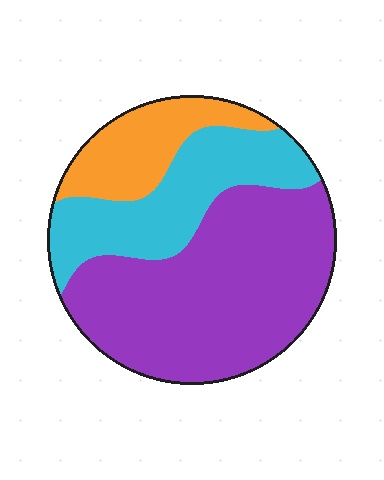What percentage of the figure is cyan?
Cyan covers 27% of the figure.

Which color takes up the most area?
Purple, at roughly 55%.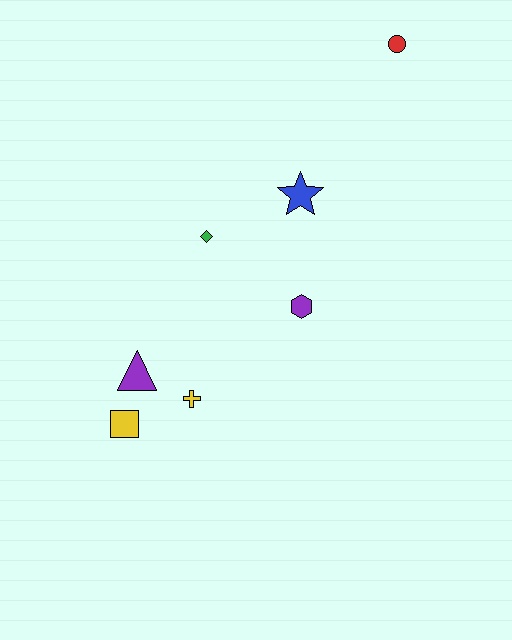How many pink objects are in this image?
There are no pink objects.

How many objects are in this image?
There are 7 objects.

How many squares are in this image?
There is 1 square.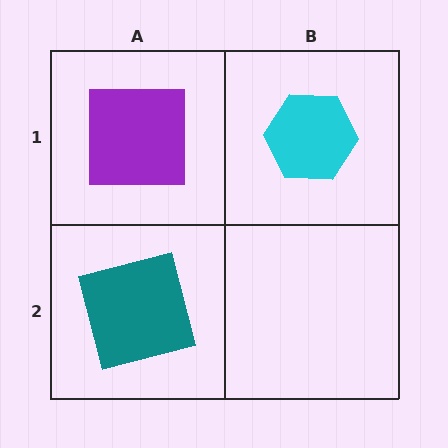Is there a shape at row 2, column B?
No, that cell is empty.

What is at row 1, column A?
A purple square.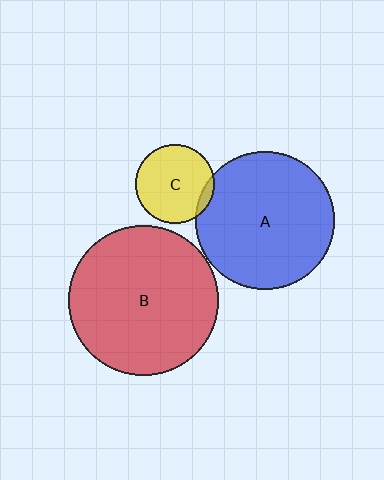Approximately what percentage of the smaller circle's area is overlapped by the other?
Approximately 5%.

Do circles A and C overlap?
Yes.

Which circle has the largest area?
Circle B (red).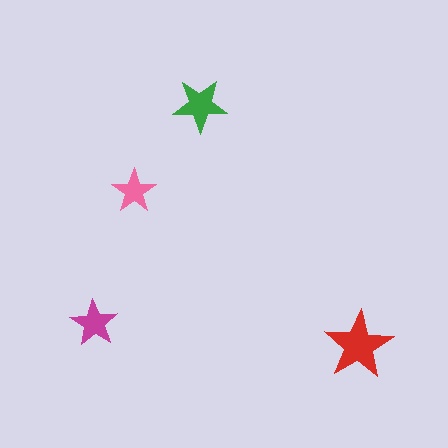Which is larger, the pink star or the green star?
The green one.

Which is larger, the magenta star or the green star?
The green one.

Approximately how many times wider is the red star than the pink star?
About 1.5 times wider.